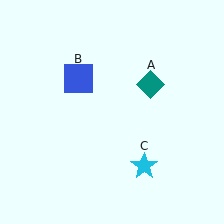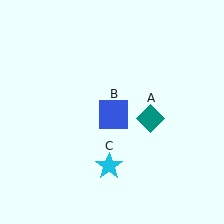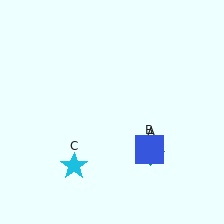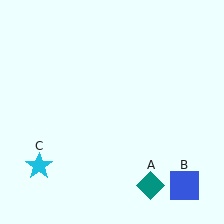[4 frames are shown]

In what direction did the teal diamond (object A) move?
The teal diamond (object A) moved down.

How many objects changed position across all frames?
3 objects changed position: teal diamond (object A), blue square (object B), cyan star (object C).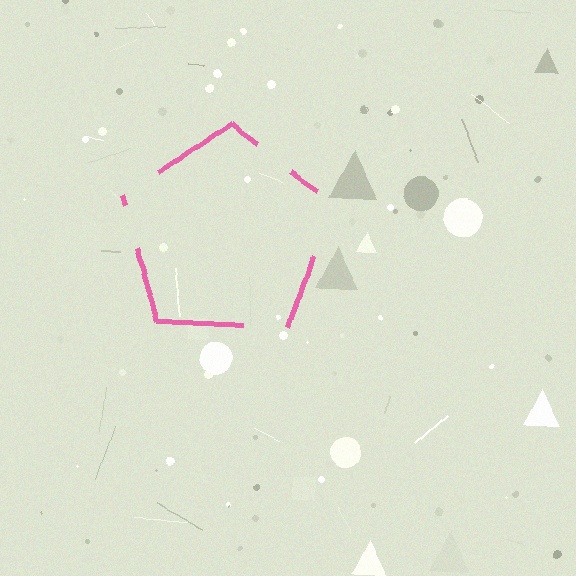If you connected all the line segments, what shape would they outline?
They would outline a pentagon.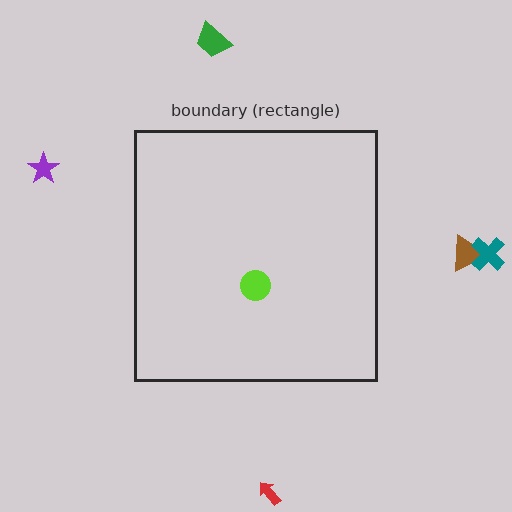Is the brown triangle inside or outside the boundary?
Outside.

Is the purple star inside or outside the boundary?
Outside.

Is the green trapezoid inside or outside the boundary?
Outside.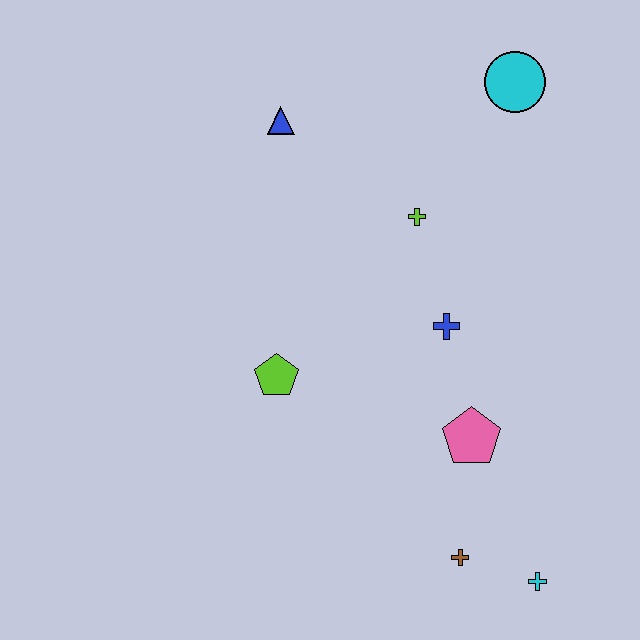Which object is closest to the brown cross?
The cyan cross is closest to the brown cross.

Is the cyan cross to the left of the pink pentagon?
No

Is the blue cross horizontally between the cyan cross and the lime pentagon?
Yes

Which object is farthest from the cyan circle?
The cyan cross is farthest from the cyan circle.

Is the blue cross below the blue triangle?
Yes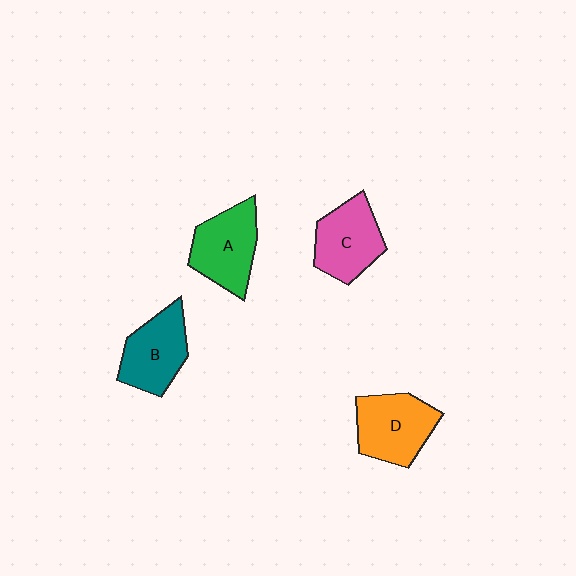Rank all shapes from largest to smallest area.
From largest to smallest: D (orange), A (green), B (teal), C (pink).